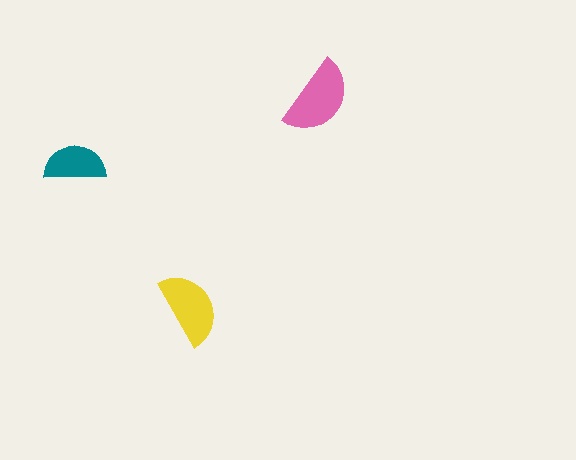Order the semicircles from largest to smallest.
the pink one, the yellow one, the teal one.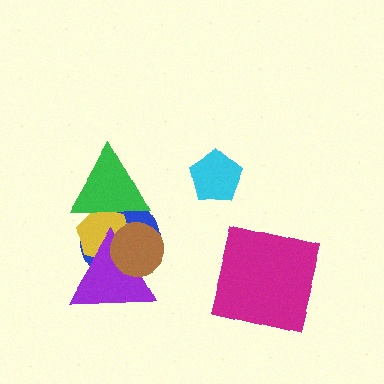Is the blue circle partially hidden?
Yes, it is partially covered by another shape.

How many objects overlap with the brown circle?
3 objects overlap with the brown circle.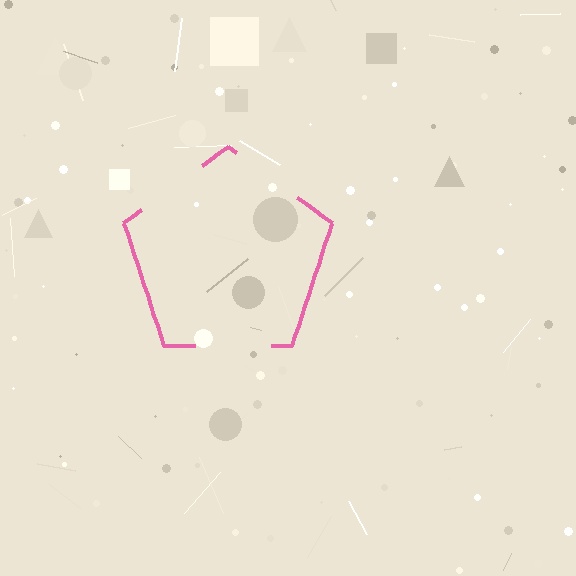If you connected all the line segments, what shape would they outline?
They would outline a pentagon.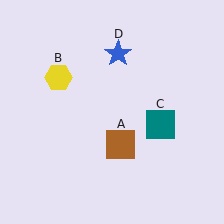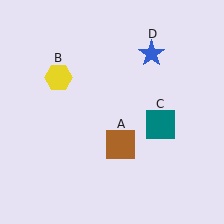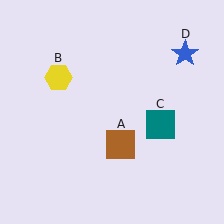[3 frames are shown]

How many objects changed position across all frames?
1 object changed position: blue star (object D).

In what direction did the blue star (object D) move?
The blue star (object D) moved right.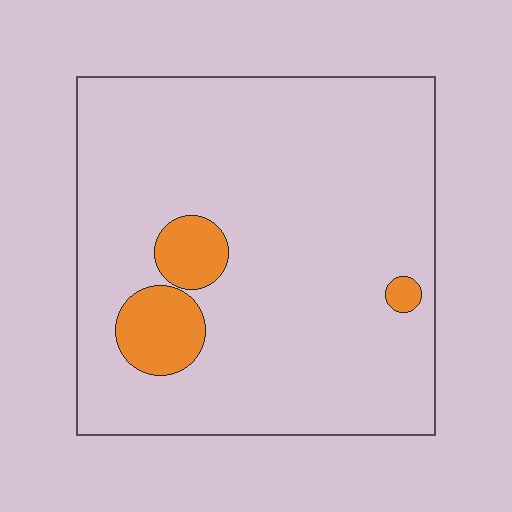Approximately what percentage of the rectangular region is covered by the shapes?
Approximately 10%.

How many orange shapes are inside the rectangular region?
3.